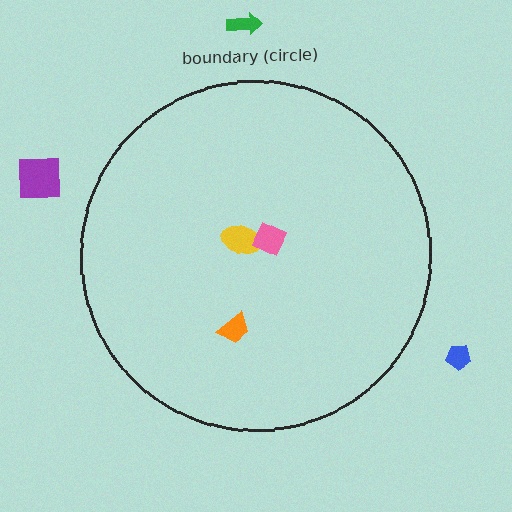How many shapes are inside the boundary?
3 inside, 3 outside.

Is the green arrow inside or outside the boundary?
Outside.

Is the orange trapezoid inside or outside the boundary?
Inside.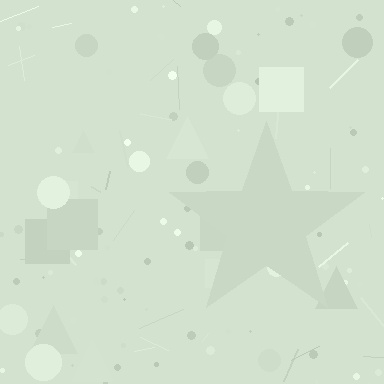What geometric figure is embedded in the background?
A star is embedded in the background.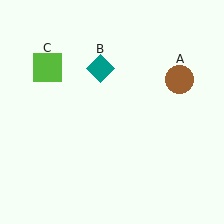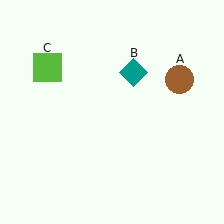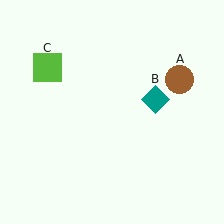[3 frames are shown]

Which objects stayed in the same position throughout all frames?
Brown circle (object A) and lime square (object C) remained stationary.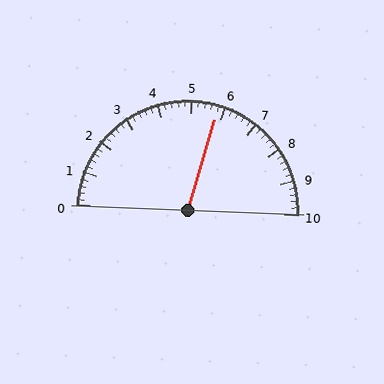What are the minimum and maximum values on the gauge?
The gauge ranges from 0 to 10.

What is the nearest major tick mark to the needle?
The nearest major tick mark is 6.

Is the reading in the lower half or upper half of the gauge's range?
The reading is in the upper half of the range (0 to 10).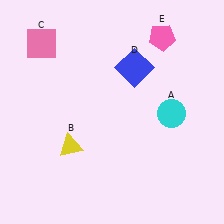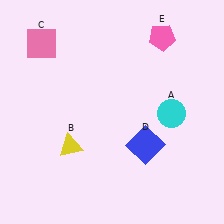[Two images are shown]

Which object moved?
The blue square (D) moved down.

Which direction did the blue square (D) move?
The blue square (D) moved down.